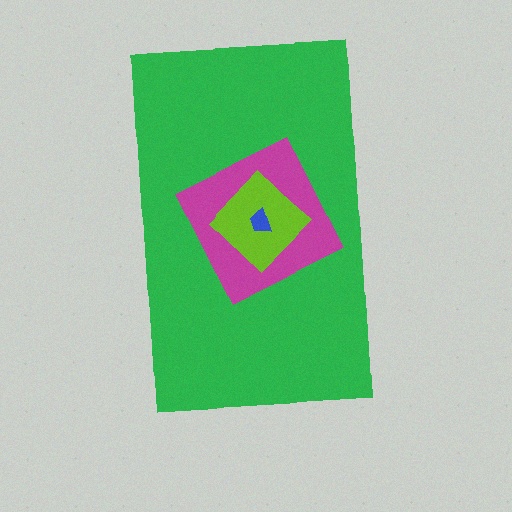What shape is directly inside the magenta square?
The lime diamond.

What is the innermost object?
The blue trapezoid.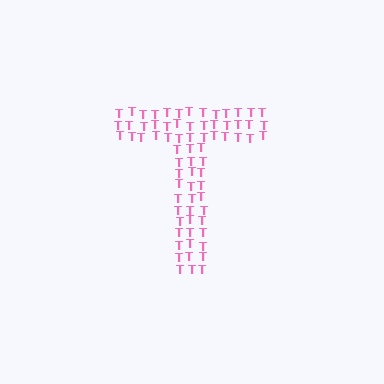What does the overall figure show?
The overall figure shows the letter T.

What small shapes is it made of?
It is made of small letter T's.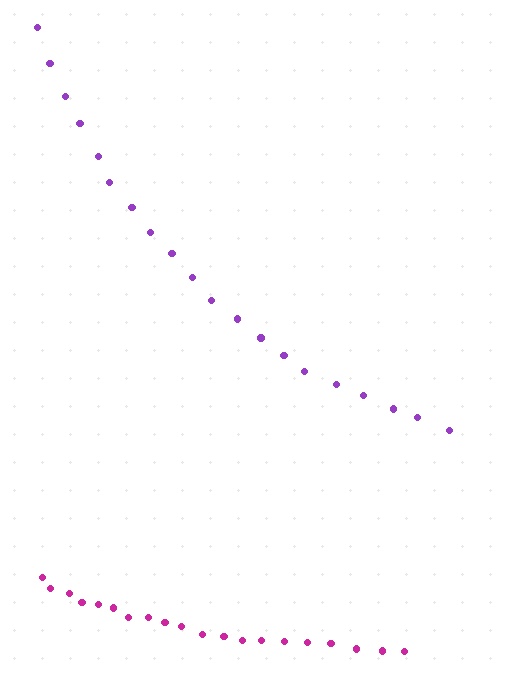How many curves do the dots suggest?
There are 2 distinct paths.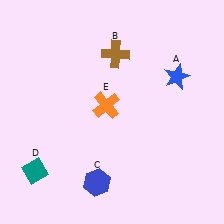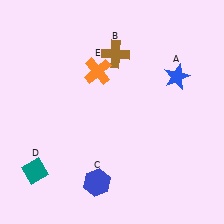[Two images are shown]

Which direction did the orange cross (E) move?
The orange cross (E) moved up.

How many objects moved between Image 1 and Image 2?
1 object moved between the two images.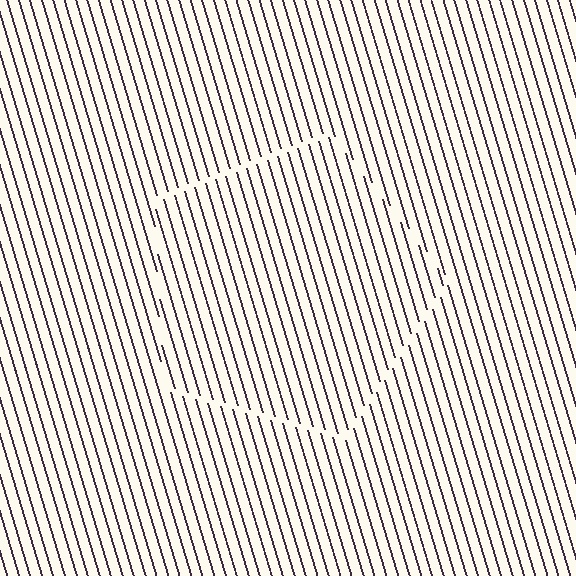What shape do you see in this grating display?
An illusory pentagon. The interior of the shape contains the same grating, shifted by half a period — the contour is defined by the phase discontinuity where line-ends from the inner and outer gratings abut.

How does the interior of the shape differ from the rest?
The interior of the shape contains the same grating, shifted by half a period — the contour is defined by the phase discontinuity where line-ends from the inner and outer gratings abut.